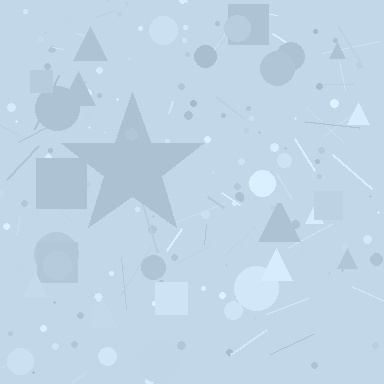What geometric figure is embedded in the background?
A star is embedded in the background.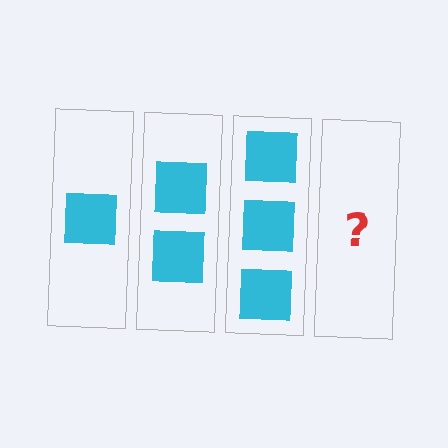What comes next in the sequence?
The next element should be 4 squares.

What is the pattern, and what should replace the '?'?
The pattern is that each step adds one more square. The '?' should be 4 squares.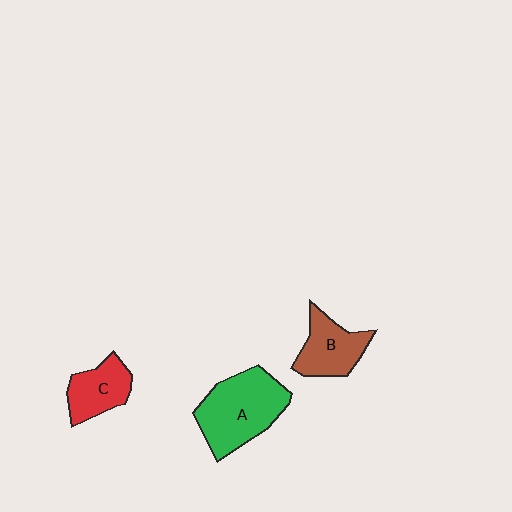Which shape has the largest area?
Shape A (green).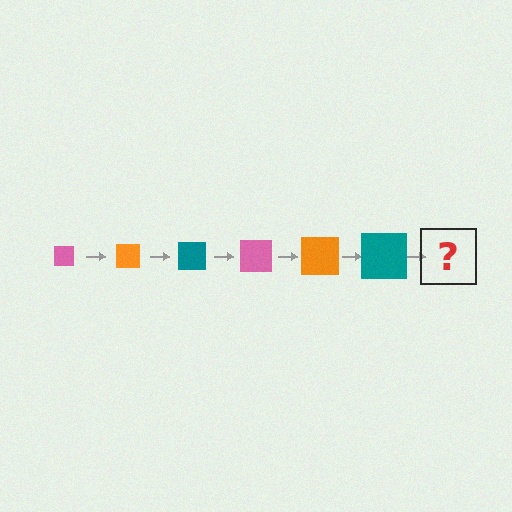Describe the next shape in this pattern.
It should be a pink square, larger than the previous one.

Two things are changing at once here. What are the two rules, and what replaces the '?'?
The two rules are that the square grows larger each step and the color cycles through pink, orange, and teal. The '?' should be a pink square, larger than the previous one.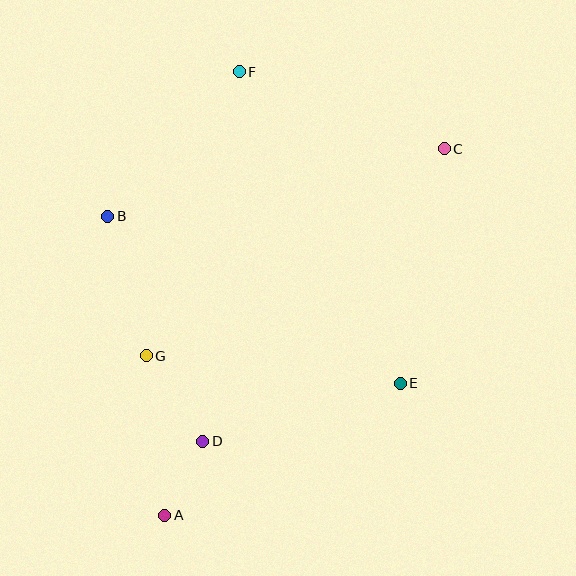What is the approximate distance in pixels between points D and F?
The distance between D and F is approximately 371 pixels.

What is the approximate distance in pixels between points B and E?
The distance between B and E is approximately 337 pixels.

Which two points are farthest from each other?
Points A and C are farthest from each other.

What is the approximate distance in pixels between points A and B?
The distance between A and B is approximately 304 pixels.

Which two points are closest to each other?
Points A and D are closest to each other.